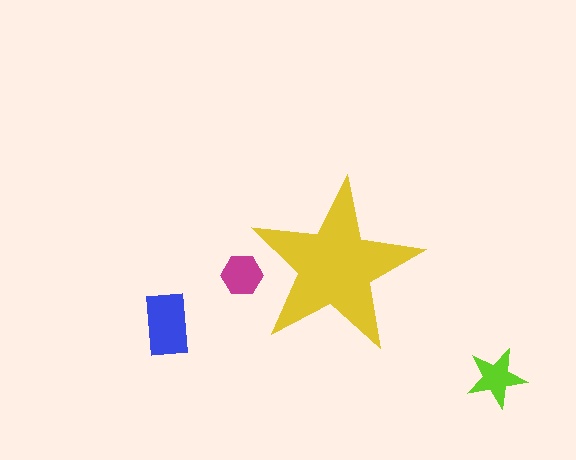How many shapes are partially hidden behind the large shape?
1 shape is partially hidden.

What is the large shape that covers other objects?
A yellow star.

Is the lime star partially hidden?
No, the lime star is fully visible.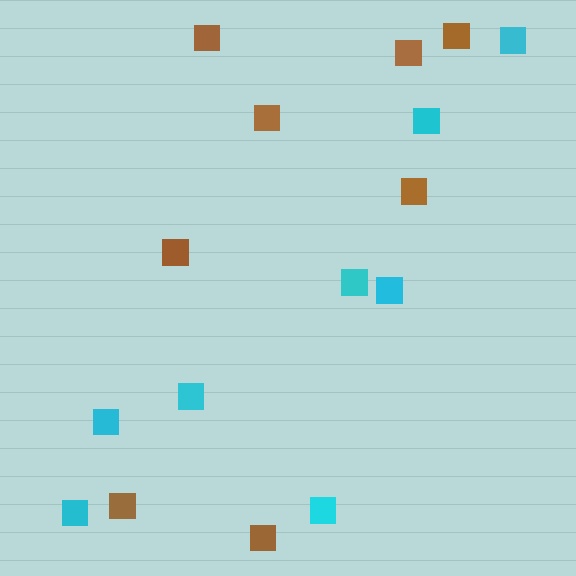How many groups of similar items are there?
There are 2 groups: one group of cyan squares (8) and one group of brown squares (8).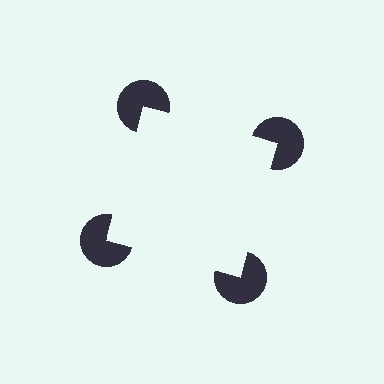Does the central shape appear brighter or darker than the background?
It typically appears slightly brighter than the background, even though no actual brightness change is drawn.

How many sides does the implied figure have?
4 sides.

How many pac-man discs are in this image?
There are 4 — one at each vertex of the illusory square.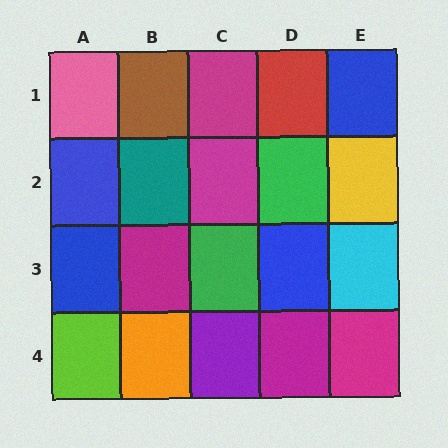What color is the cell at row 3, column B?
Magenta.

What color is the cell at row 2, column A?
Blue.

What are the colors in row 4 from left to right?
Lime, orange, purple, magenta, magenta.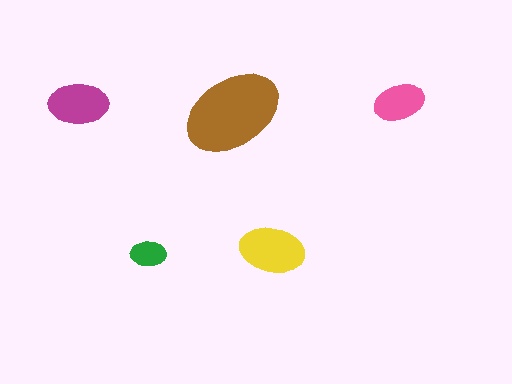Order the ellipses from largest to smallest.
the brown one, the yellow one, the magenta one, the pink one, the green one.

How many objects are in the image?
There are 5 objects in the image.